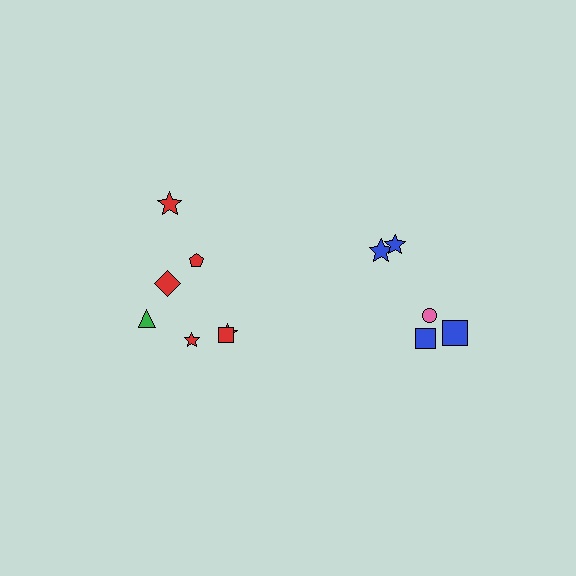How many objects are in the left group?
There are 7 objects.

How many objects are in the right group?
There are 5 objects.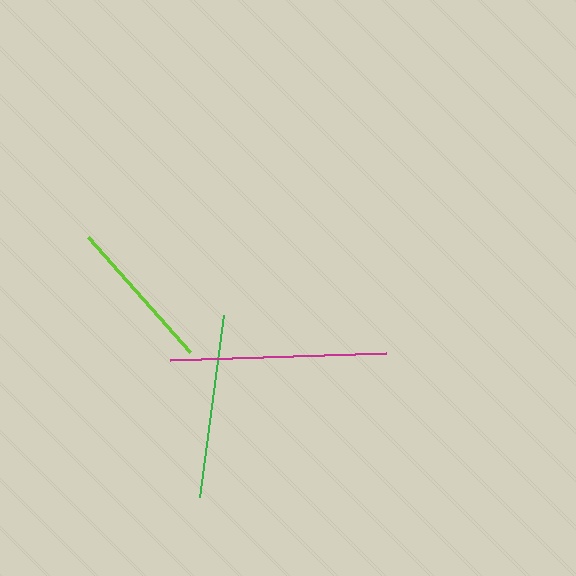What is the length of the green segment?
The green segment is approximately 184 pixels long.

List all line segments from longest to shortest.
From longest to shortest: magenta, green, lime.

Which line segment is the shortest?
The lime line is the shortest at approximately 154 pixels.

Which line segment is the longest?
The magenta line is the longest at approximately 216 pixels.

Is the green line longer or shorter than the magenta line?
The magenta line is longer than the green line.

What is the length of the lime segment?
The lime segment is approximately 154 pixels long.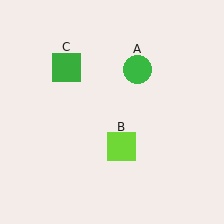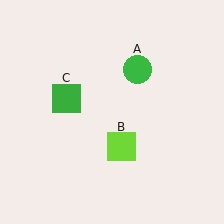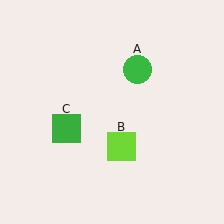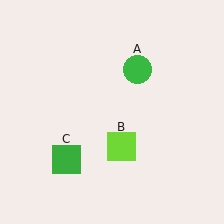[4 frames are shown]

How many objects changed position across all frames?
1 object changed position: green square (object C).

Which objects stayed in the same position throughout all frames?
Green circle (object A) and lime square (object B) remained stationary.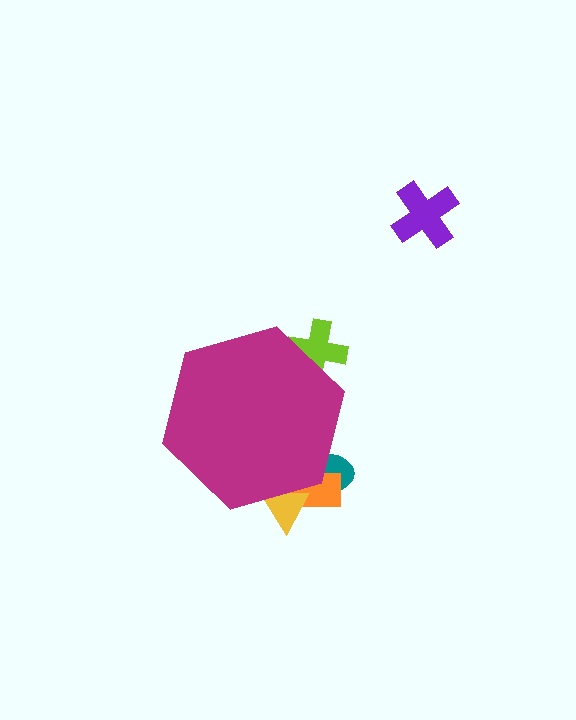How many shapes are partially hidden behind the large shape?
4 shapes are partially hidden.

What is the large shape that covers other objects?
A magenta hexagon.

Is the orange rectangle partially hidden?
Yes, the orange rectangle is partially hidden behind the magenta hexagon.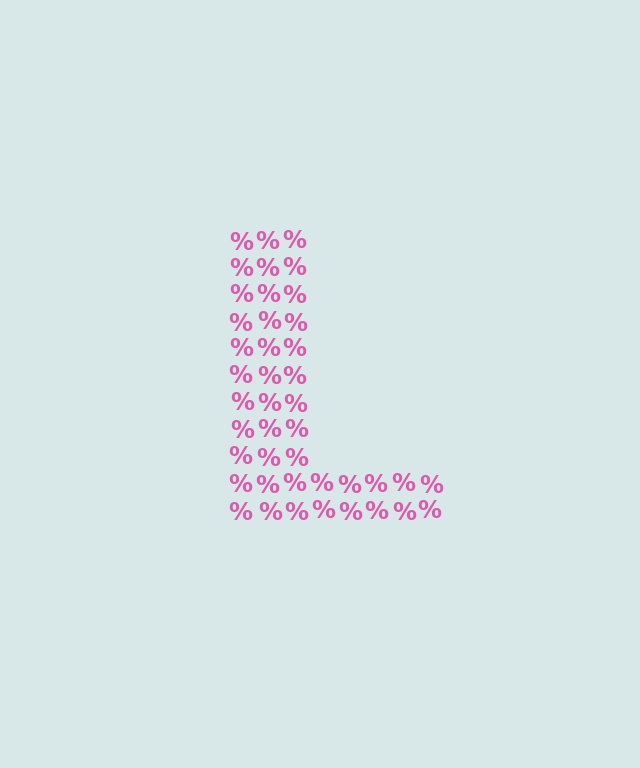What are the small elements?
The small elements are percent signs.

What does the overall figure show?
The overall figure shows the letter L.